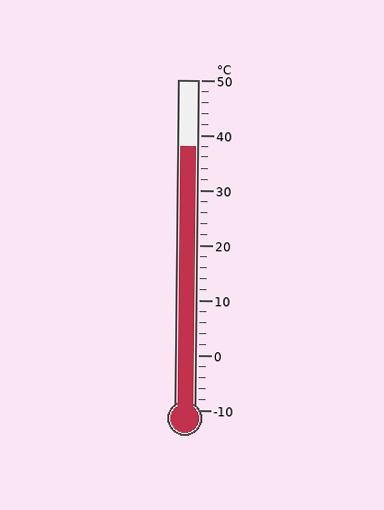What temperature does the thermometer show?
The thermometer shows approximately 38°C.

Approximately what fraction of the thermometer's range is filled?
The thermometer is filled to approximately 80% of its range.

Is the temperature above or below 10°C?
The temperature is above 10°C.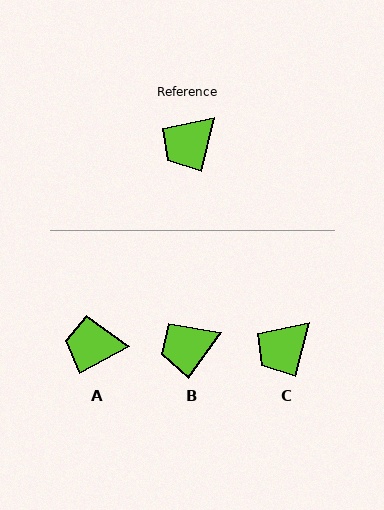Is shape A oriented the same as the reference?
No, it is off by about 48 degrees.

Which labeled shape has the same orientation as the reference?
C.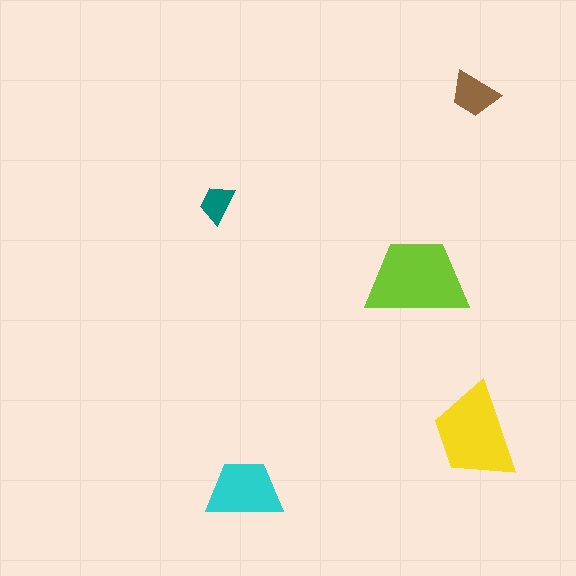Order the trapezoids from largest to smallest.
the lime one, the yellow one, the cyan one, the brown one, the teal one.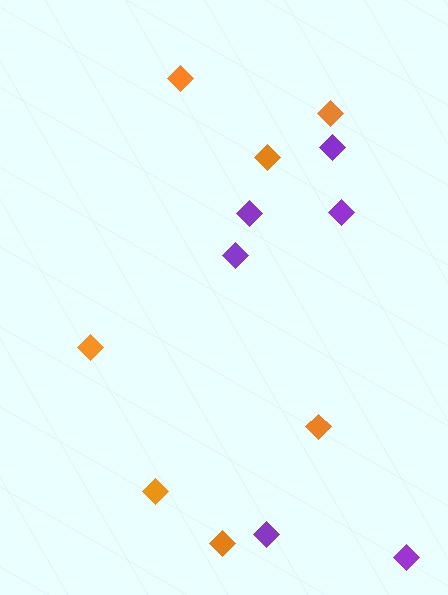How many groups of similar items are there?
There are 2 groups: one group of purple diamonds (6) and one group of orange diamonds (7).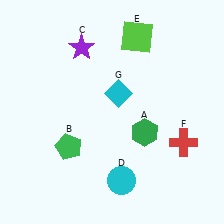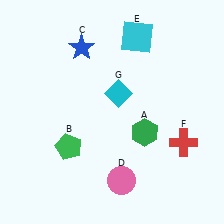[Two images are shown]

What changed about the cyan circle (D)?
In Image 1, D is cyan. In Image 2, it changed to pink.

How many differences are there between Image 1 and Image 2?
There are 3 differences between the two images.